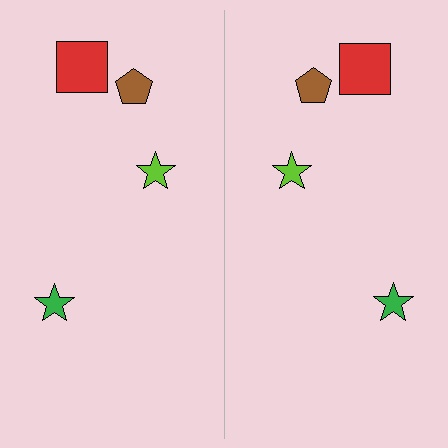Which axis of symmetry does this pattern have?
The pattern has a vertical axis of symmetry running through the center of the image.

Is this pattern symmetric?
Yes, this pattern has bilateral (reflection) symmetry.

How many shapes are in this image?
There are 8 shapes in this image.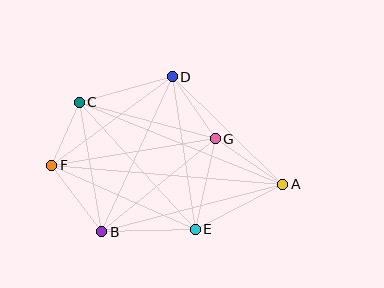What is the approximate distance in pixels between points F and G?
The distance between F and G is approximately 166 pixels.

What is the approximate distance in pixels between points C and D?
The distance between C and D is approximately 96 pixels.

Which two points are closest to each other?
Points C and F are closest to each other.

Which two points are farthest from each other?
Points A and F are farthest from each other.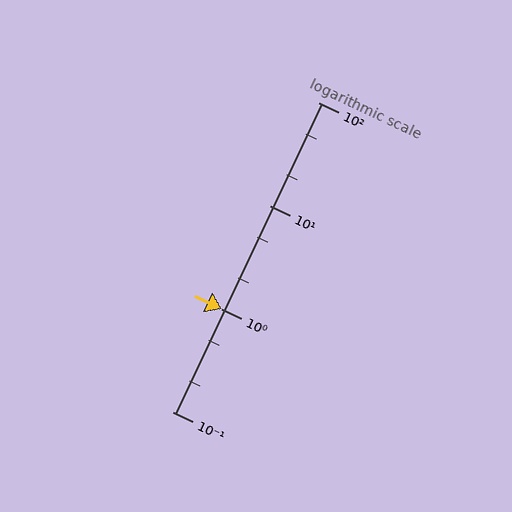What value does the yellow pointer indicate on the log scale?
The pointer indicates approximately 1.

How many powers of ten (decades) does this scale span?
The scale spans 3 decades, from 0.1 to 100.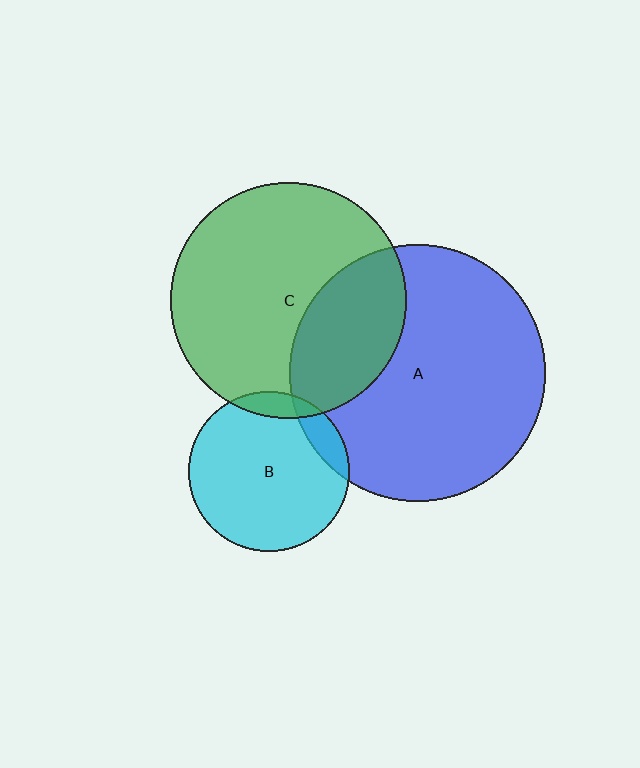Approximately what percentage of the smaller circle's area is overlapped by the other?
Approximately 30%.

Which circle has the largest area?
Circle A (blue).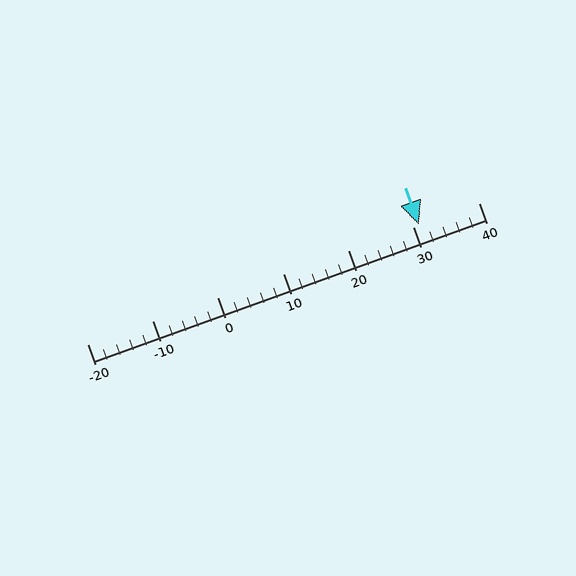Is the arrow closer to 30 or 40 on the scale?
The arrow is closer to 30.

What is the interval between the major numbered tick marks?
The major tick marks are spaced 10 units apart.